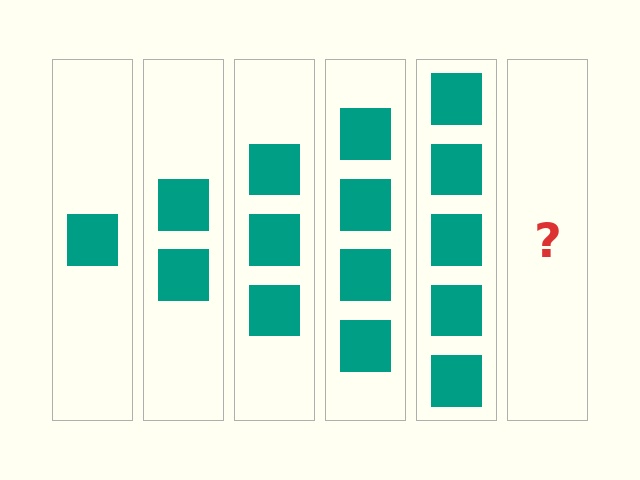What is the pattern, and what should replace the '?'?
The pattern is that each step adds one more square. The '?' should be 6 squares.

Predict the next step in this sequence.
The next step is 6 squares.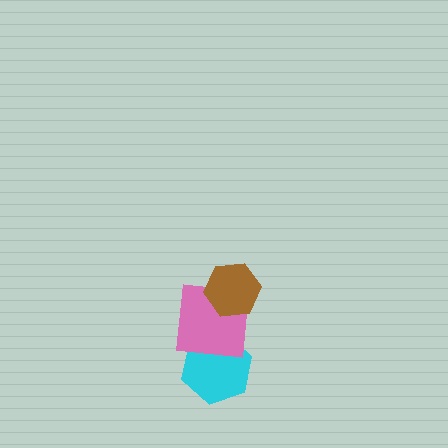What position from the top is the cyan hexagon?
The cyan hexagon is 3rd from the top.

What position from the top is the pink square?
The pink square is 2nd from the top.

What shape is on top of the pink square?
The brown hexagon is on top of the pink square.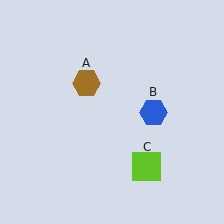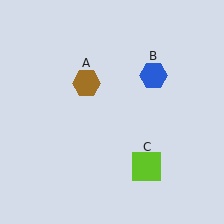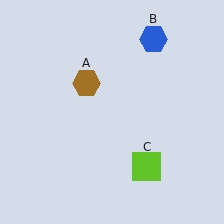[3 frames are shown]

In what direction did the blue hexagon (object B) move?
The blue hexagon (object B) moved up.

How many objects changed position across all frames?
1 object changed position: blue hexagon (object B).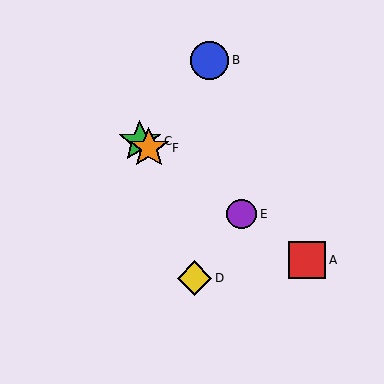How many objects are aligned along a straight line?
4 objects (A, C, E, F) are aligned along a straight line.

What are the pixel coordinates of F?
Object F is at (149, 148).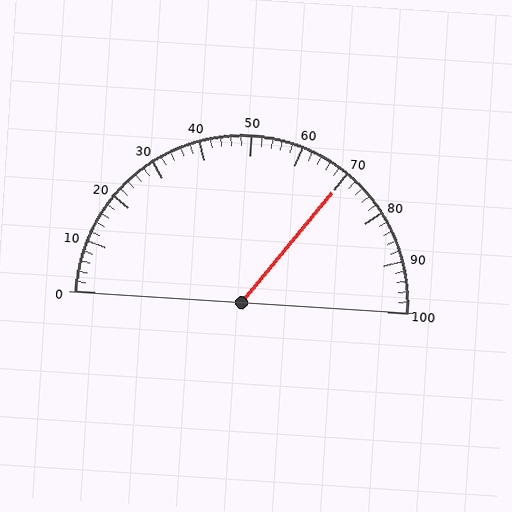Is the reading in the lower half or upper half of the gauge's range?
The reading is in the upper half of the range (0 to 100).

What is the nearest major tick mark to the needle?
The nearest major tick mark is 70.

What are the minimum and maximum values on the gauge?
The gauge ranges from 0 to 100.